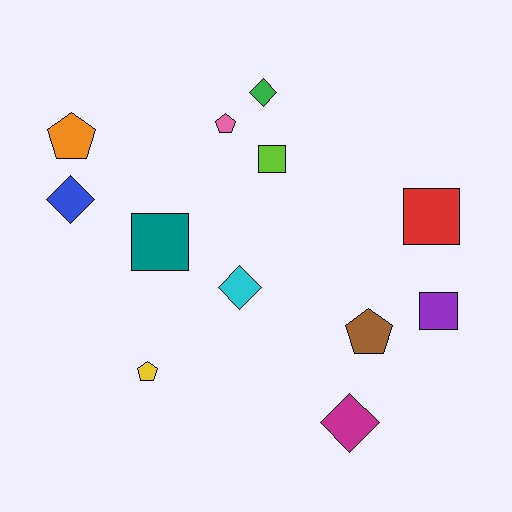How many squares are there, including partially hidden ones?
There are 4 squares.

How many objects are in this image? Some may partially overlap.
There are 12 objects.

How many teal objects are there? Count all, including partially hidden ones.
There is 1 teal object.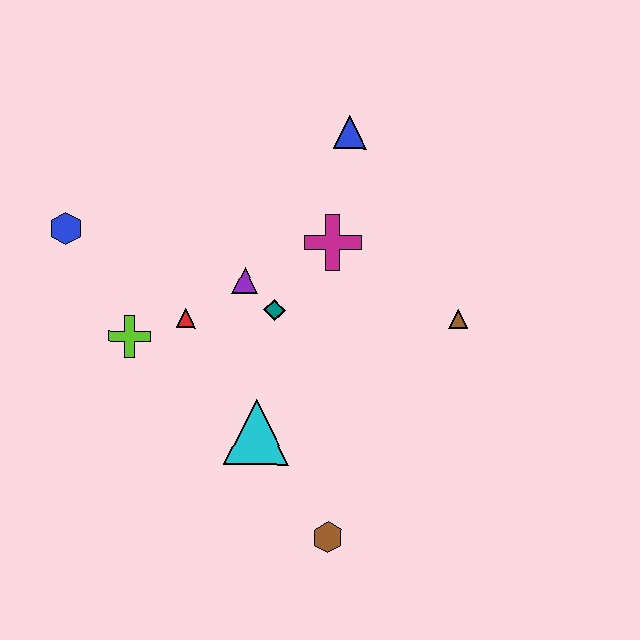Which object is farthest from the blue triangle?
The brown hexagon is farthest from the blue triangle.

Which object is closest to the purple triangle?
The teal diamond is closest to the purple triangle.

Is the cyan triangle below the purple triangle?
Yes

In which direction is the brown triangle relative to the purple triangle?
The brown triangle is to the right of the purple triangle.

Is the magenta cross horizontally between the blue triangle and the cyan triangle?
Yes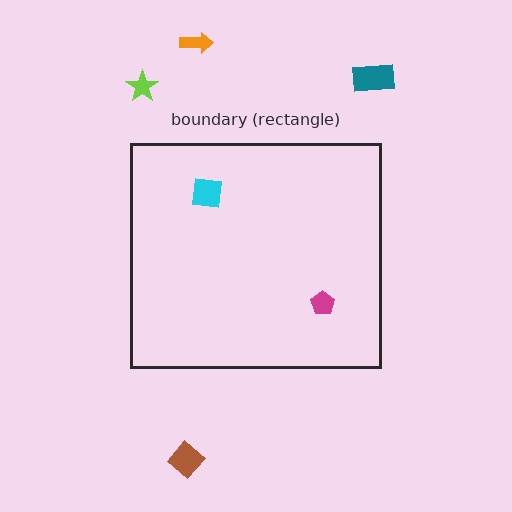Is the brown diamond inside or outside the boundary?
Outside.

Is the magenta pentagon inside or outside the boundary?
Inside.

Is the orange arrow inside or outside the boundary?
Outside.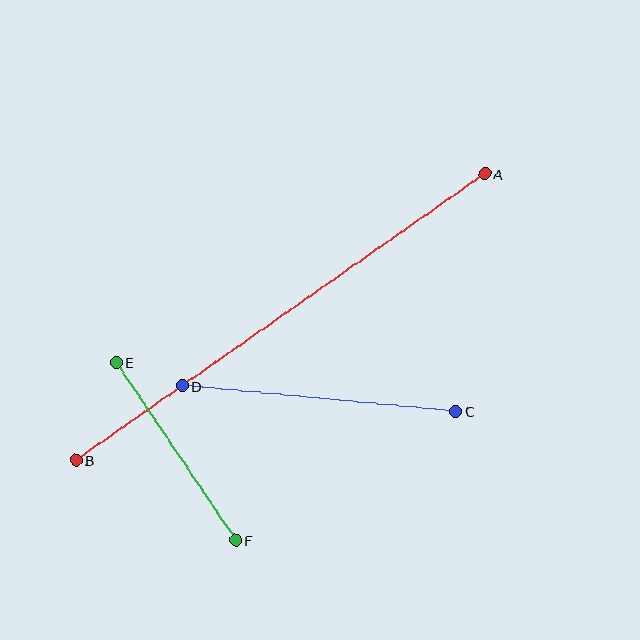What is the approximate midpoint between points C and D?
The midpoint is at approximately (319, 399) pixels.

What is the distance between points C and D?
The distance is approximately 275 pixels.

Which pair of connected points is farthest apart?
Points A and B are farthest apart.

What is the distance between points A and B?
The distance is approximately 499 pixels.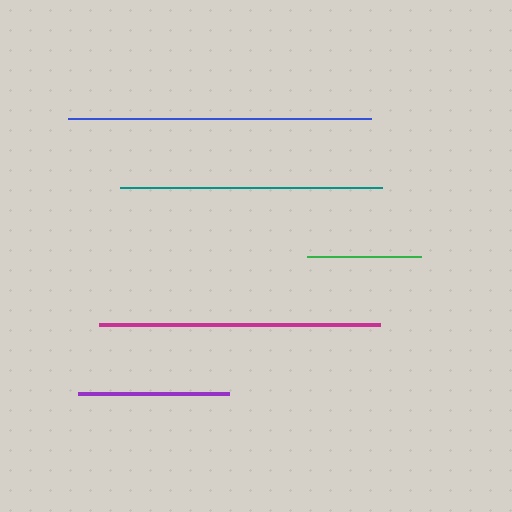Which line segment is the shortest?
The green line is the shortest at approximately 115 pixels.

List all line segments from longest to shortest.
From longest to shortest: blue, magenta, teal, purple, green.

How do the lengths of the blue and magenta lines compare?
The blue and magenta lines are approximately the same length.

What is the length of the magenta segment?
The magenta segment is approximately 281 pixels long.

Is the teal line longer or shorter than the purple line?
The teal line is longer than the purple line.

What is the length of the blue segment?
The blue segment is approximately 303 pixels long.